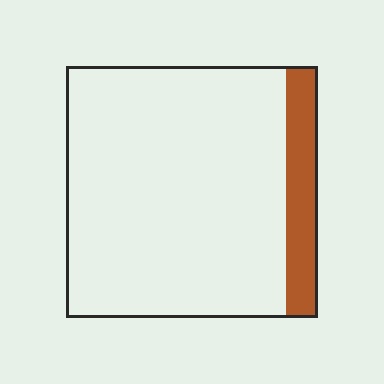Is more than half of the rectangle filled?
No.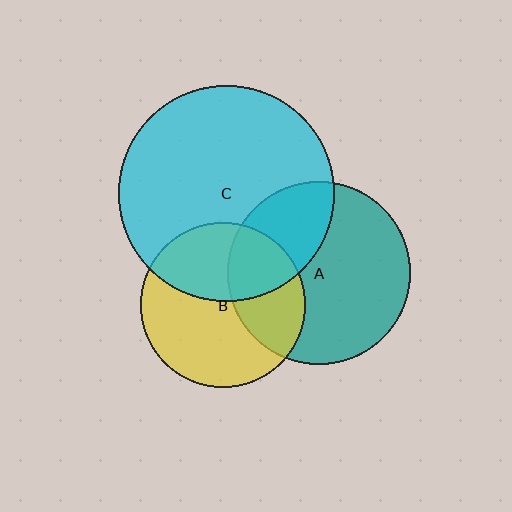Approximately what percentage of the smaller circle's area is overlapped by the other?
Approximately 40%.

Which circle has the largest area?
Circle C (cyan).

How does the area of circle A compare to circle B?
Approximately 1.2 times.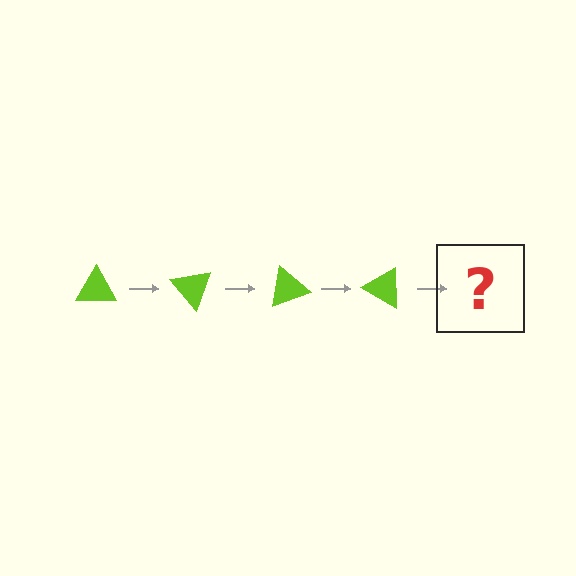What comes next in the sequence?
The next element should be a lime triangle rotated 200 degrees.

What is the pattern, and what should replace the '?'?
The pattern is that the triangle rotates 50 degrees each step. The '?' should be a lime triangle rotated 200 degrees.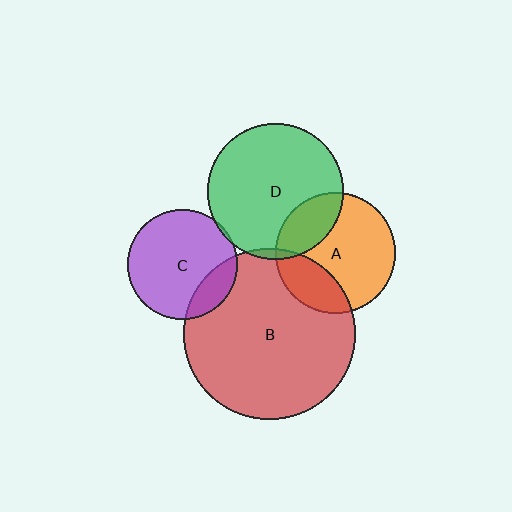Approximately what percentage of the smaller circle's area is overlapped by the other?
Approximately 15%.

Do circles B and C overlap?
Yes.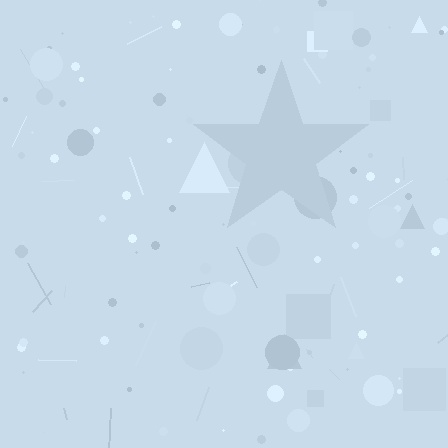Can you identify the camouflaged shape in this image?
The camouflaged shape is a star.